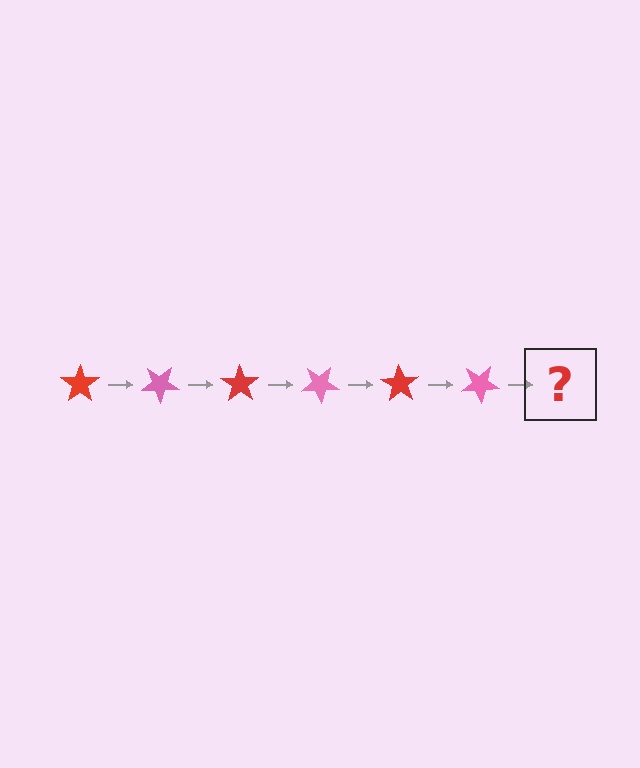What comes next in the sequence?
The next element should be a red star, rotated 210 degrees from the start.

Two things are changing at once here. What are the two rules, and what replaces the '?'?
The two rules are that it rotates 35 degrees each step and the color cycles through red and pink. The '?' should be a red star, rotated 210 degrees from the start.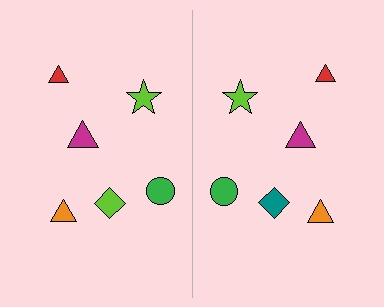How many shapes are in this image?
There are 12 shapes in this image.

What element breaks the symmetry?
The teal diamond on the right side breaks the symmetry — its mirror counterpart is lime.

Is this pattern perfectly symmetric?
No, the pattern is not perfectly symmetric. The teal diamond on the right side breaks the symmetry — its mirror counterpart is lime.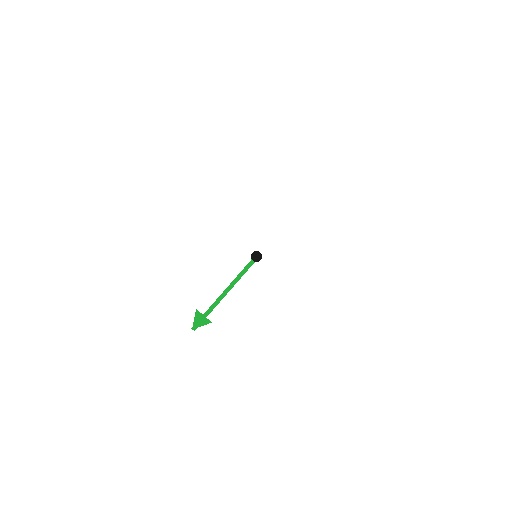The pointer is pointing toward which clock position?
Roughly 7 o'clock.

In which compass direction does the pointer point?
Southwest.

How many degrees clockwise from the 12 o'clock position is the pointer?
Approximately 221 degrees.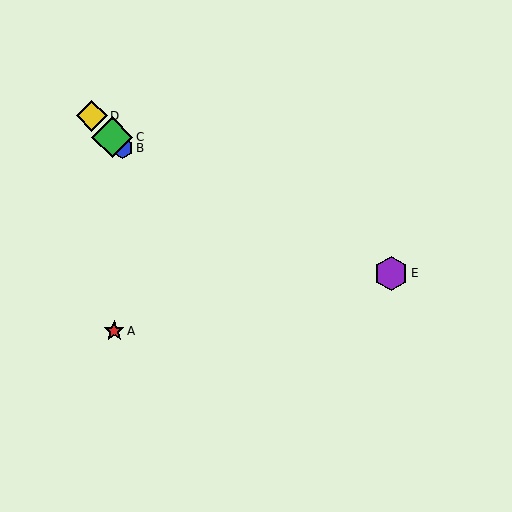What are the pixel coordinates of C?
Object C is at (112, 137).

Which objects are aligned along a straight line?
Objects B, C, D are aligned along a straight line.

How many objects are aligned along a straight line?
3 objects (B, C, D) are aligned along a straight line.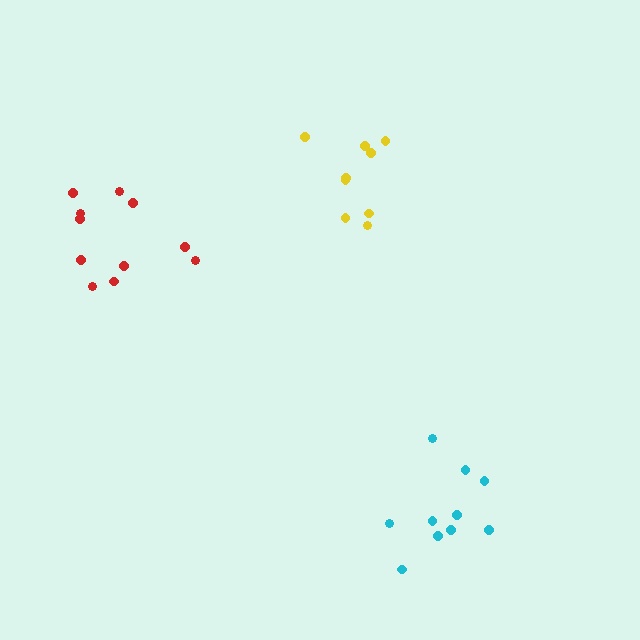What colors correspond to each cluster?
The clusters are colored: red, cyan, yellow.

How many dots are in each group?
Group 1: 11 dots, Group 2: 10 dots, Group 3: 9 dots (30 total).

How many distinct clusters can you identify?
There are 3 distinct clusters.